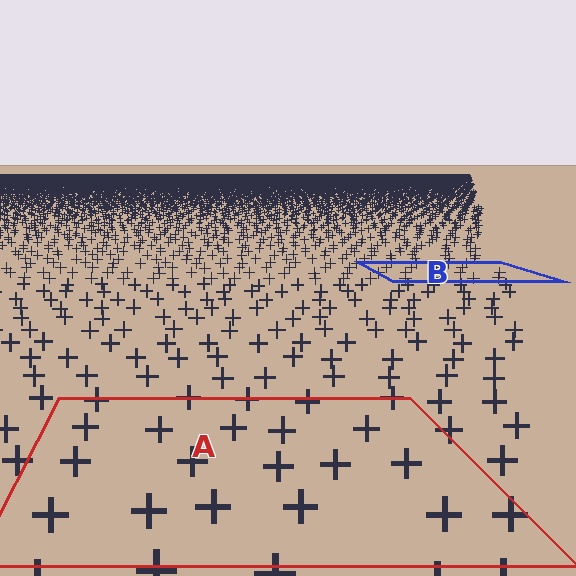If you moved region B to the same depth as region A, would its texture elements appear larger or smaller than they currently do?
They would appear larger. At a closer depth, the same texture elements are projected at a bigger on-screen size.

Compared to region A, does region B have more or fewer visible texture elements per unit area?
Region B has more texture elements per unit area — they are packed more densely because it is farther away.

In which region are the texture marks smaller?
The texture marks are smaller in region B, because it is farther away.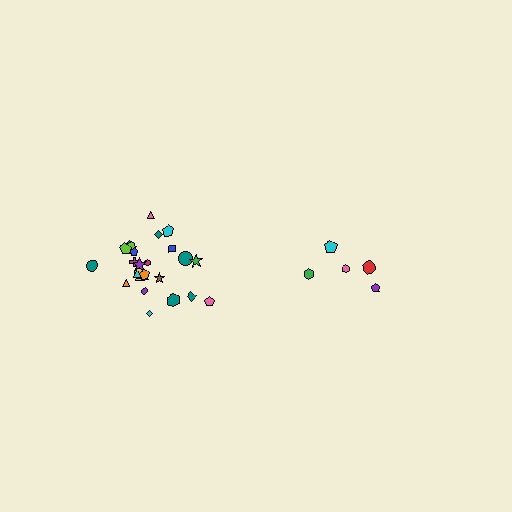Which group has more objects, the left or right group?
The left group.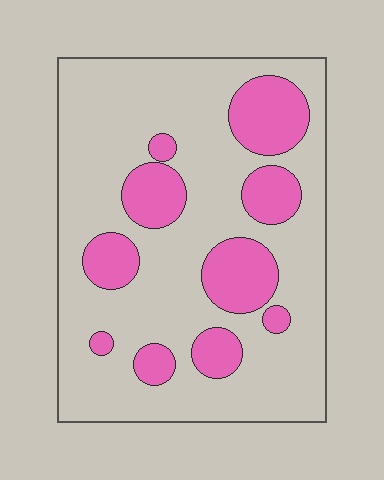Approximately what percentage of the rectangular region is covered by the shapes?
Approximately 25%.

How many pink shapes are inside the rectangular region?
10.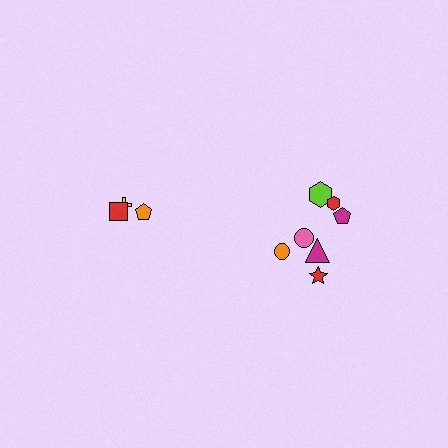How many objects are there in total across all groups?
There are 10 objects.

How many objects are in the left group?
There are 3 objects.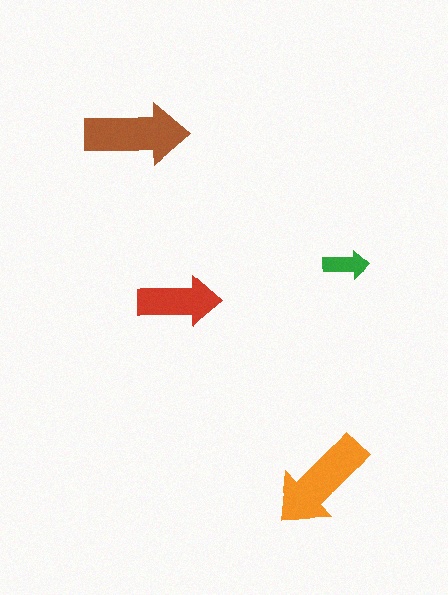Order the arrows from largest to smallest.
the orange one, the brown one, the red one, the green one.